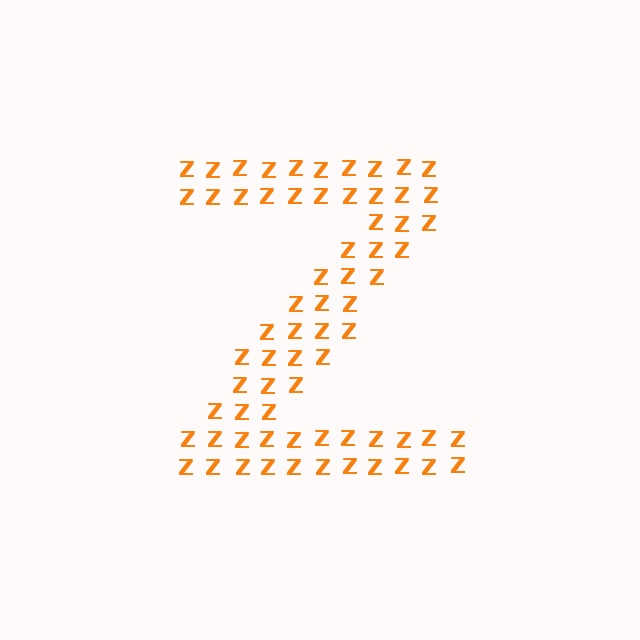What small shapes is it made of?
It is made of small letter Z's.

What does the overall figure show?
The overall figure shows the letter Z.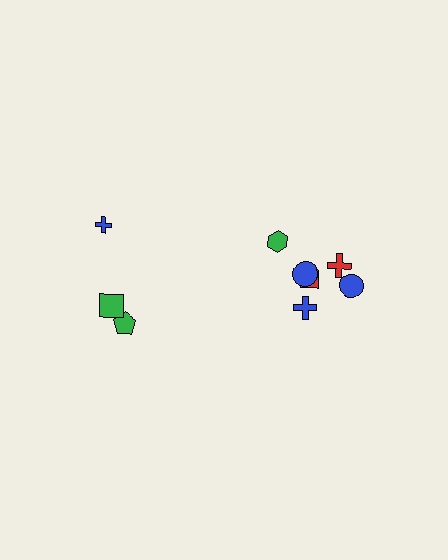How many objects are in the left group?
There are 3 objects.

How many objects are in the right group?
There are 6 objects.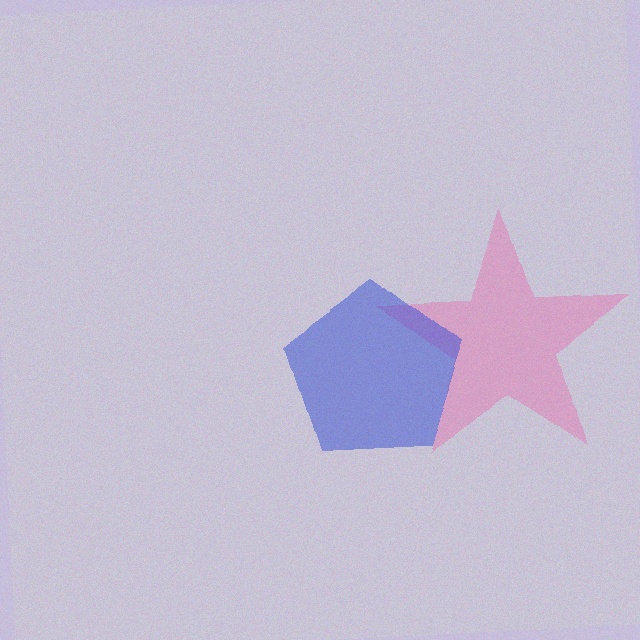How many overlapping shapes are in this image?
There are 2 overlapping shapes in the image.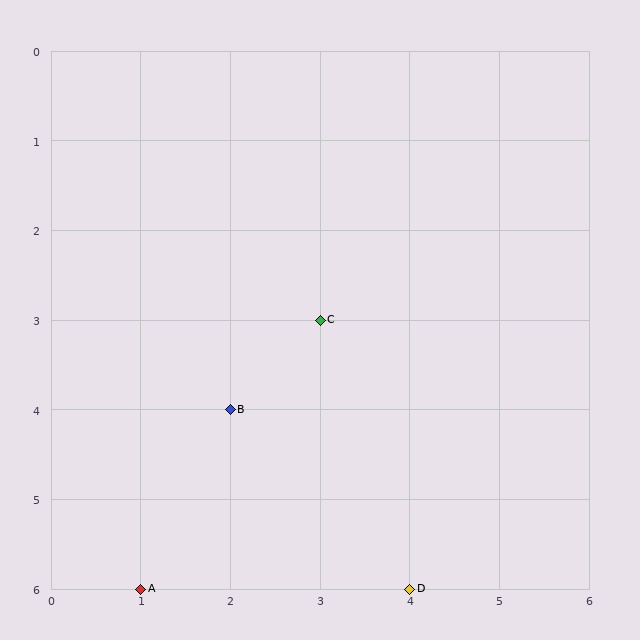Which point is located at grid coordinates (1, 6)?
Point A is at (1, 6).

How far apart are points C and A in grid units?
Points C and A are 2 columns and 3 rows apart (about 3.6 grid units diagonally).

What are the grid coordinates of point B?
Point B is at grid coordinates (2, 4).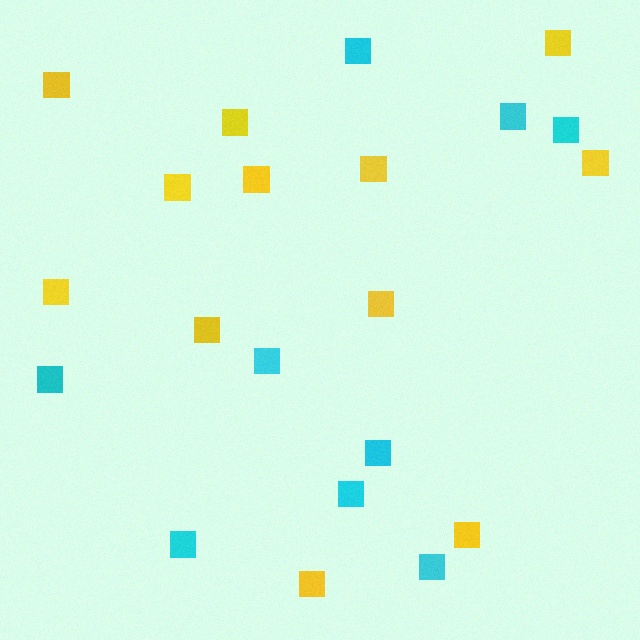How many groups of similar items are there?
There are 2 groups: one group of cyan squares (9) and one group of yellow squares (12).